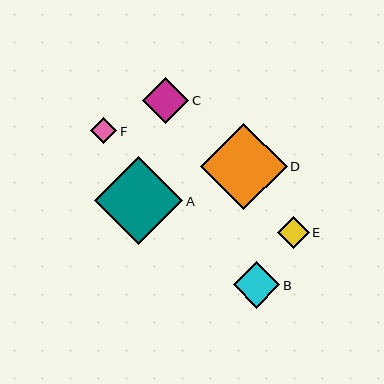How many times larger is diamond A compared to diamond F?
Diamond A is approximately 3.4 times the size of diamond F.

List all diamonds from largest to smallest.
From largest to smallest: A, D, C, B, E, F.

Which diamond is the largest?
Diamond A is the largest with a size of approximately 88 pixels.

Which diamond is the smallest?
Diamond F is the smallest with a size of approximately 26 pixels.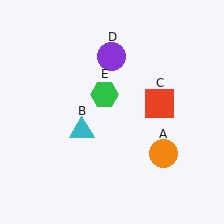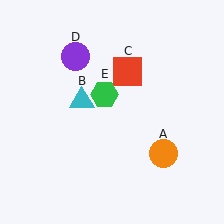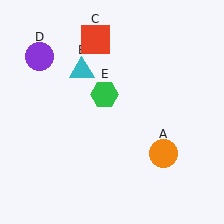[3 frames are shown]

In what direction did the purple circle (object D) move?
The purple circle (object D) moved left.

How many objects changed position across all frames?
3 objects changed position: cyan triangle (object B), red square (object C), purple circle (object D).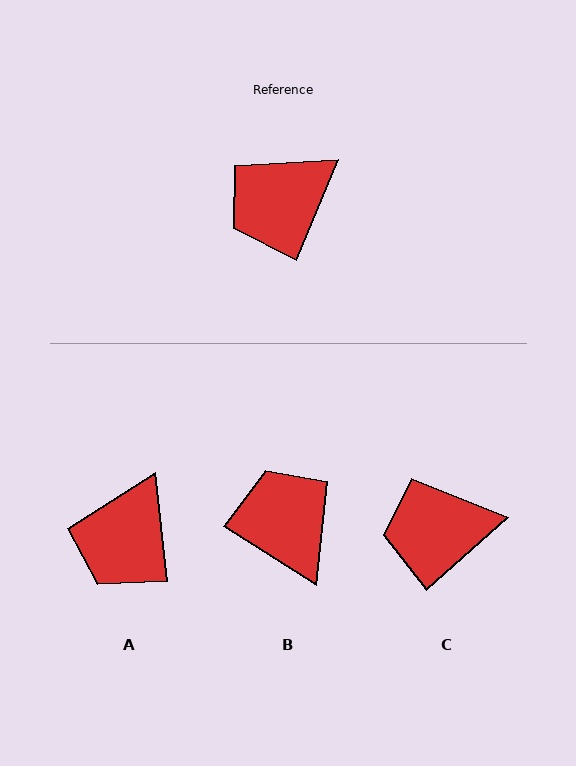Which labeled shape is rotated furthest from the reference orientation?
B, about 99 degrees away.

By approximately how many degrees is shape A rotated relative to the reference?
Approximately 29 degrees counter-clockwise.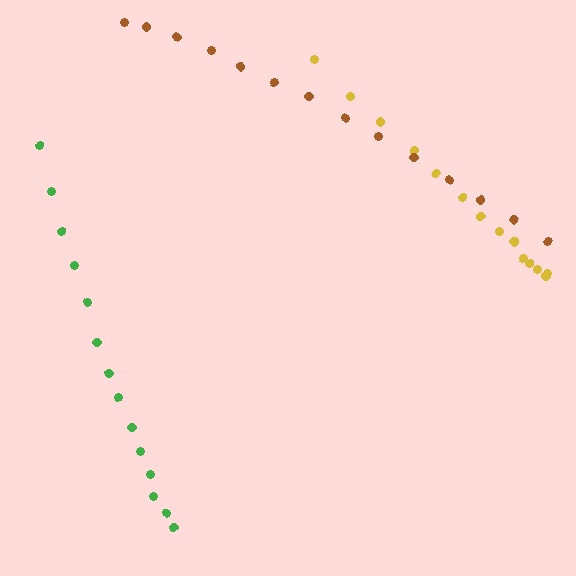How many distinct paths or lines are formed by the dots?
There are 3 distinct paths.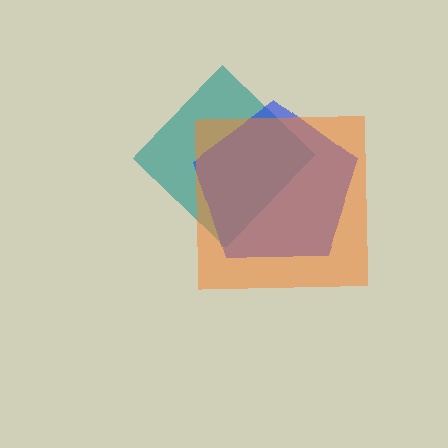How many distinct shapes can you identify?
There are 3 distinct shapes: a teal diamond, a blue pentagon, an orange square.